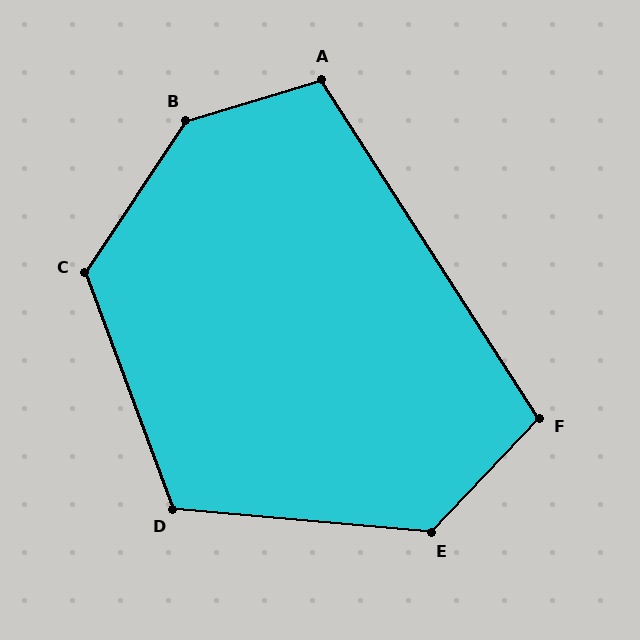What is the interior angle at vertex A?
Approximately 106 degrees (obtuse).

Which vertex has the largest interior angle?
B, at approximately 141 degrees.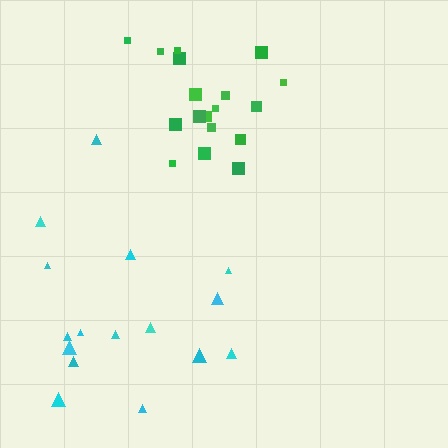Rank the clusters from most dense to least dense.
green, cyan.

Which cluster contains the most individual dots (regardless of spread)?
Green (18).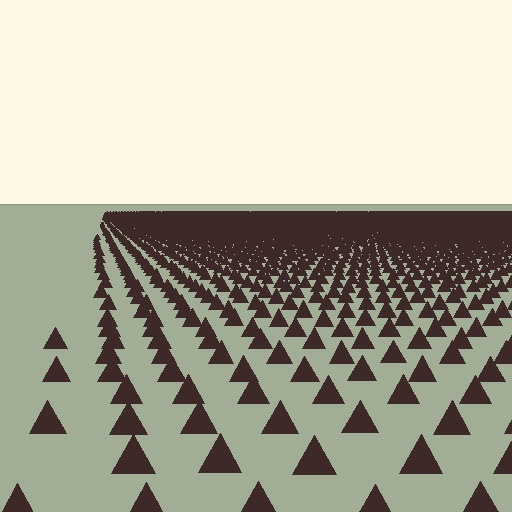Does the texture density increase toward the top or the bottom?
Density increases toward the top.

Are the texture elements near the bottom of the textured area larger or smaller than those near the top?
Larger. Near the bottom, elements are closer to the viewer and appear at a bigger on-screen size.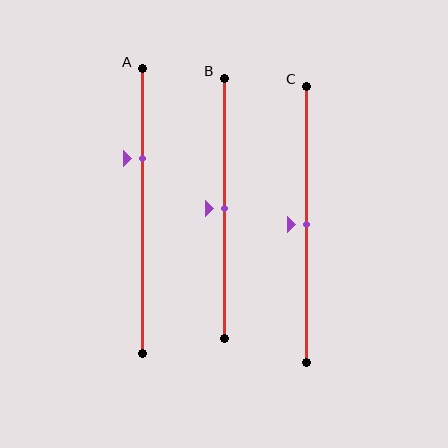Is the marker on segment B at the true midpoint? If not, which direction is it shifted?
Yes, the marker on segment B is at the true midpoint.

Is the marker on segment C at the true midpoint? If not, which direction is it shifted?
Yes, the marker on segment C is at the true midpoint.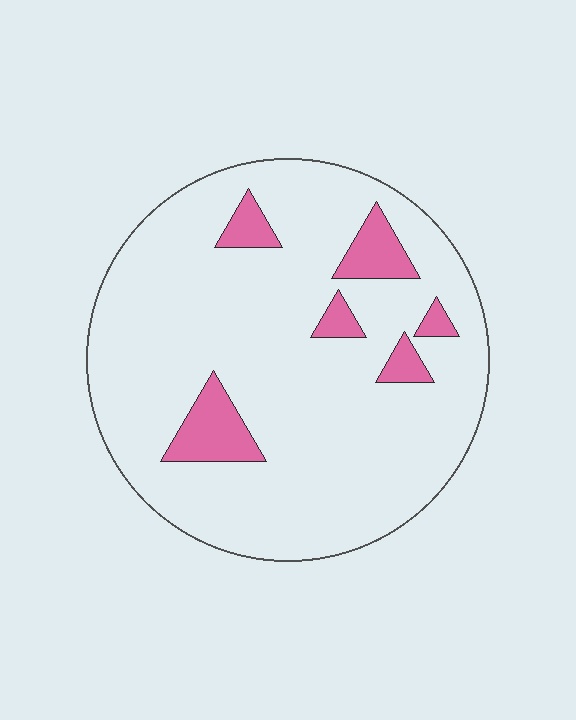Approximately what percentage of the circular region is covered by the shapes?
Approximately 10%.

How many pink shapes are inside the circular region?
6.